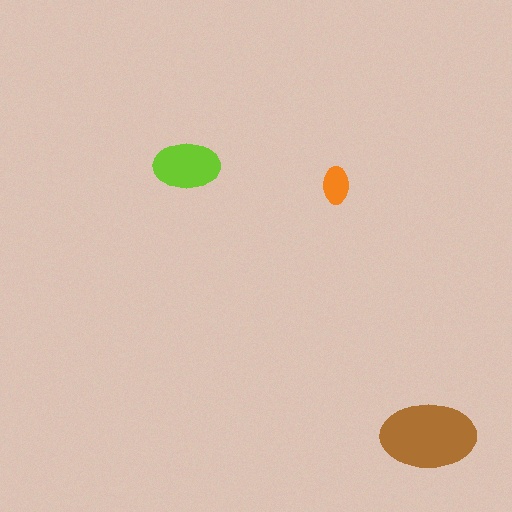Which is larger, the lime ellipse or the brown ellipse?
The brown one.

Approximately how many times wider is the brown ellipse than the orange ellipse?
About 2.5 times wider.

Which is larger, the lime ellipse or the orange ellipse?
The lime one.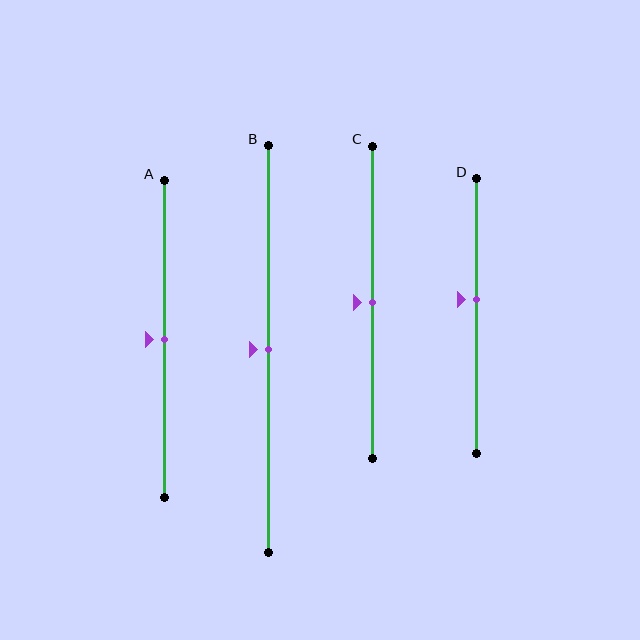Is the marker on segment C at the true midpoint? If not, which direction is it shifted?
Yes, the marker on segment C is at the true midpoint.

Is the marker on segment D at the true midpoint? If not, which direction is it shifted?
No, the marker on segment D is shifted upward by about 6% of the segment length.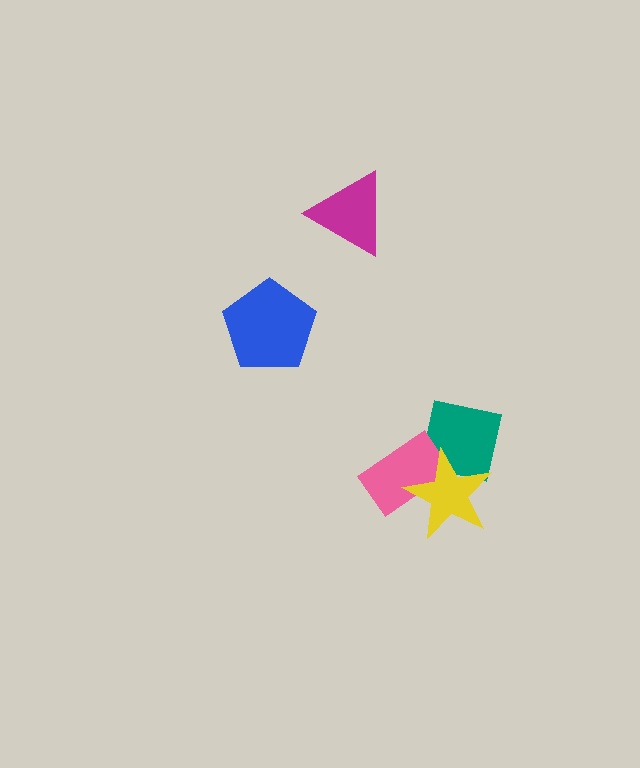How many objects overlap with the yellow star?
2 objects overlap with the yellow star.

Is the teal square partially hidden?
Yes, it is partially covered by another shape.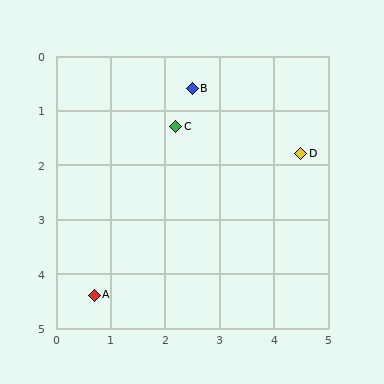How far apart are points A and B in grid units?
Points A and B are about 4.2 grid units apart.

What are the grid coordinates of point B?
Point B is at approximately (2.5, 0.6).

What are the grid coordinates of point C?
Point C is at approximately (2.2, 1.3).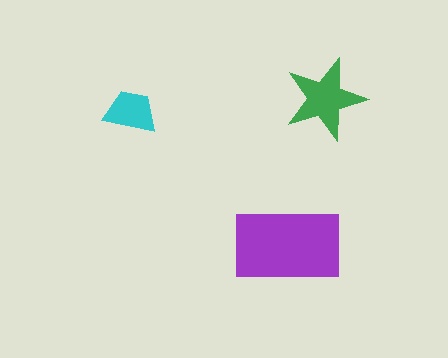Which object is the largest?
The purple rectangle.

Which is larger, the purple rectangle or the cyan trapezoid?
The purple rectangle.